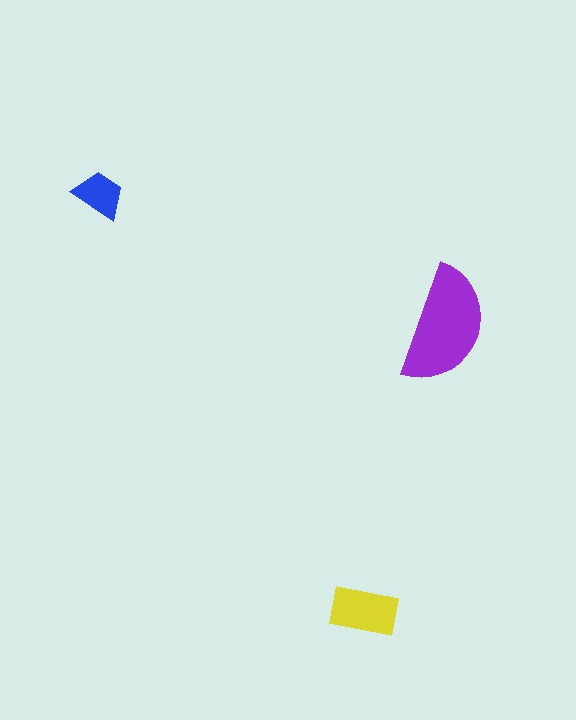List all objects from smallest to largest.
The blue trapezoid, the yellow rectangle, the purple semicircle.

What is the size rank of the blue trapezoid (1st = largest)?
3rd.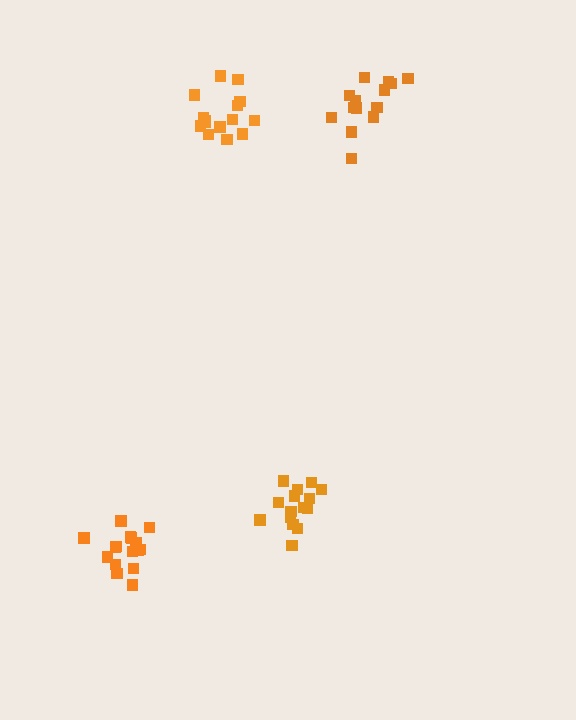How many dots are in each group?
Group 1: 16 dots, Group 2: 14 dots, Group 3: 15 dots, Group 4: 15 dots (60 total).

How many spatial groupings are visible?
There are 4 spatial groupings.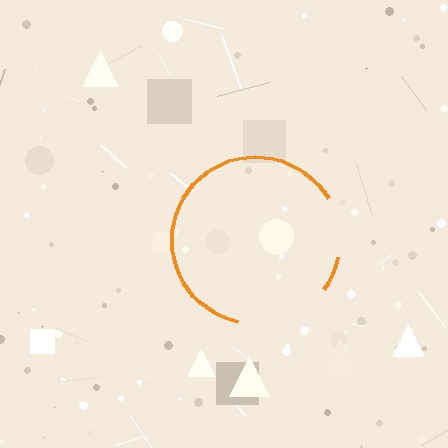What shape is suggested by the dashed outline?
The dashed outline suggests a circle.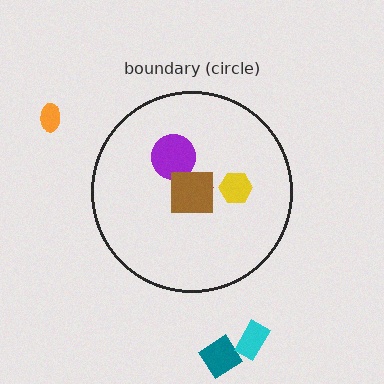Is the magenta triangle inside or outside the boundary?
Inside.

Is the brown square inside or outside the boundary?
Inside.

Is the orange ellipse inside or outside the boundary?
Outside.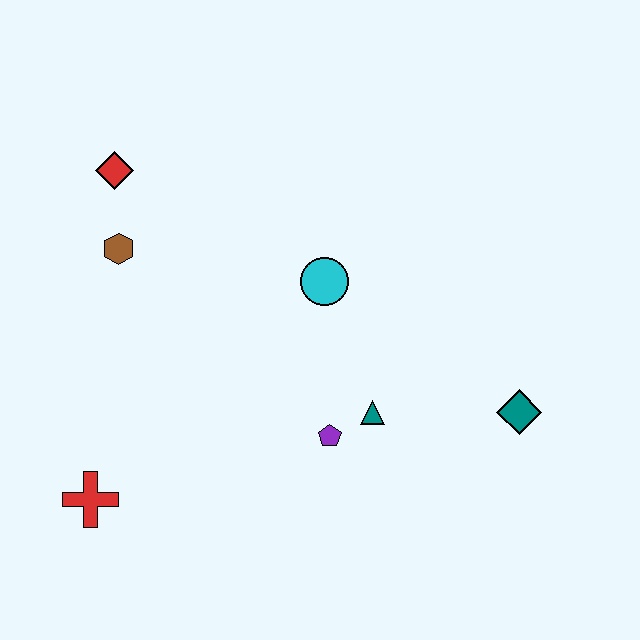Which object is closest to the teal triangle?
The purple pentagon is closest to the teal triangle.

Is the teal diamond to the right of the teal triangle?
Yes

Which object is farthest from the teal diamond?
The red diamond is farthest from the teal diamond.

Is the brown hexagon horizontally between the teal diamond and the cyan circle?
No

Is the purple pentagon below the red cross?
No